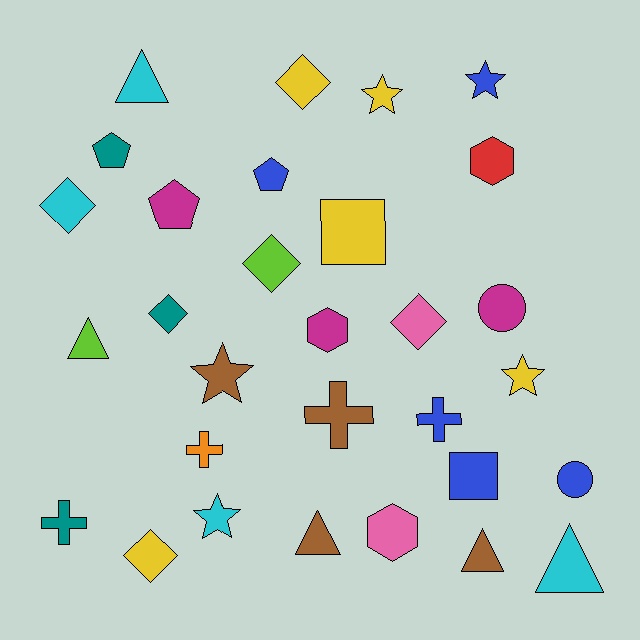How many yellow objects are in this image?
There are 5 yellow objects.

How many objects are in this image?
There are 30 objects.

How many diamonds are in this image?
There are 6 diamonds.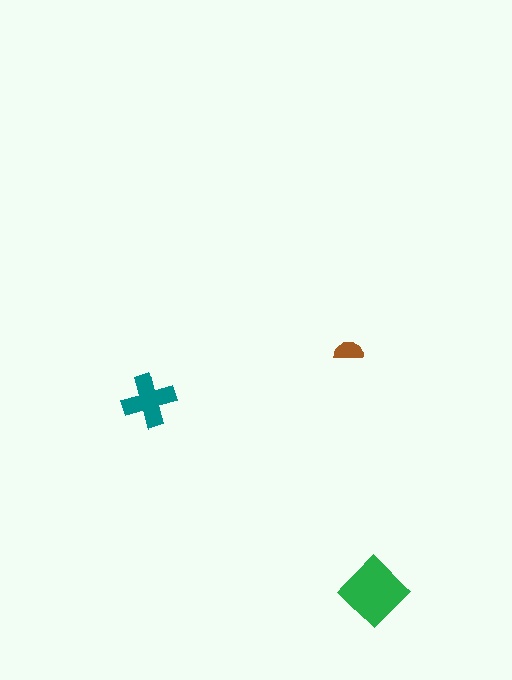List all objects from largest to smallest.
The green diamond, the teal cross, the brown semicircle.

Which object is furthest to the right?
The green diamond is rightmost.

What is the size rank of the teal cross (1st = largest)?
2nd.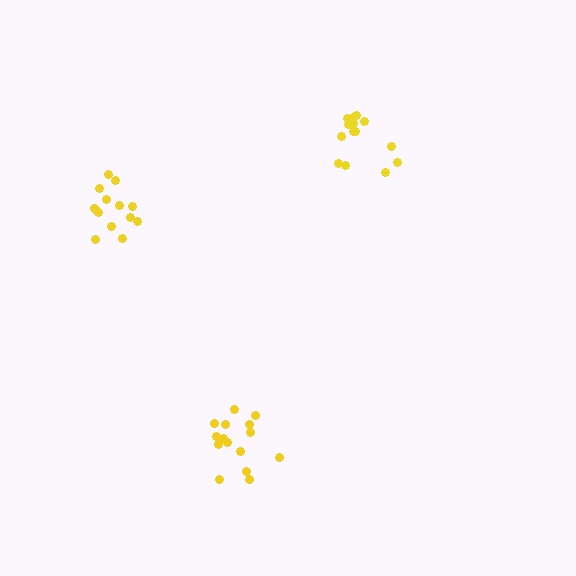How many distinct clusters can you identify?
There are 3 distinct clusters.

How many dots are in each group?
Group 1: 15 dots, Group 2: 15 dots, Group 3: 14 dots (44 total).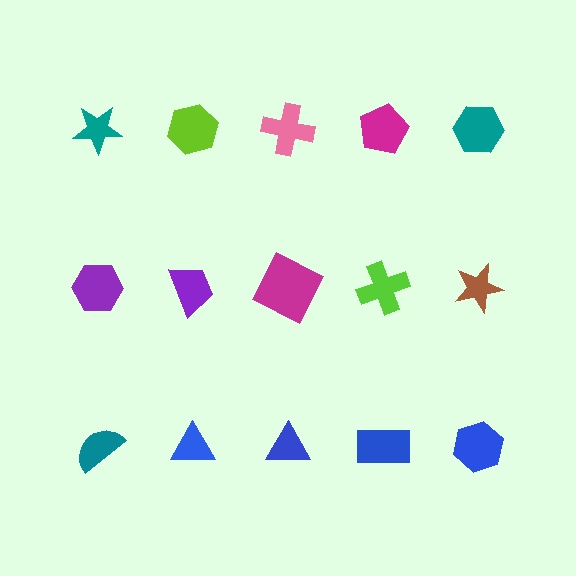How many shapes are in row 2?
5 shapes.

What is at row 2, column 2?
A purple trapezoid.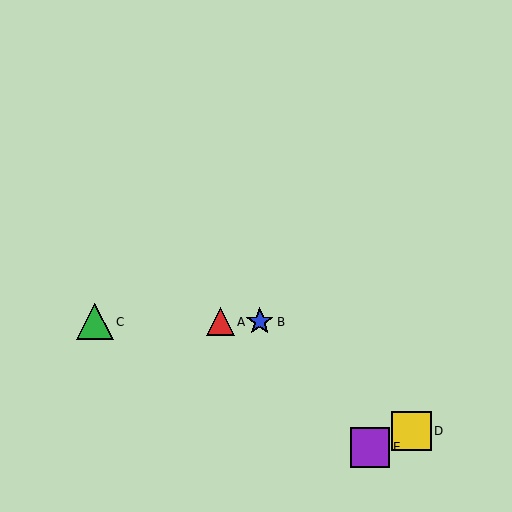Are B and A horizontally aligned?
Yes, both are at y≈322.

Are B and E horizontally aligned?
No, B is at y≈322 and E is at y≈447.